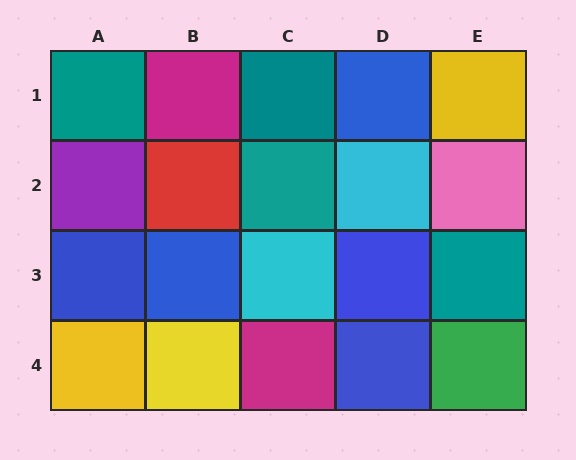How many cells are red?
1 cell is red.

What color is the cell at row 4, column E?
Green.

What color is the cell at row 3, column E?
Teal.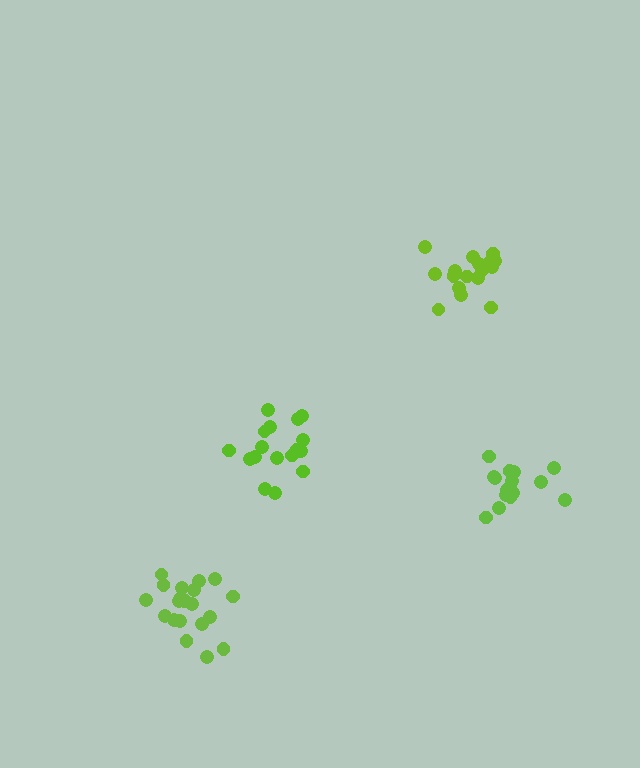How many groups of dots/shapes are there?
There are 4 groups.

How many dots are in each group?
Group 1: 17 dots, Group 2: 21 dots, Group 3: 17 dots, Group 4: 16 dots (71 total).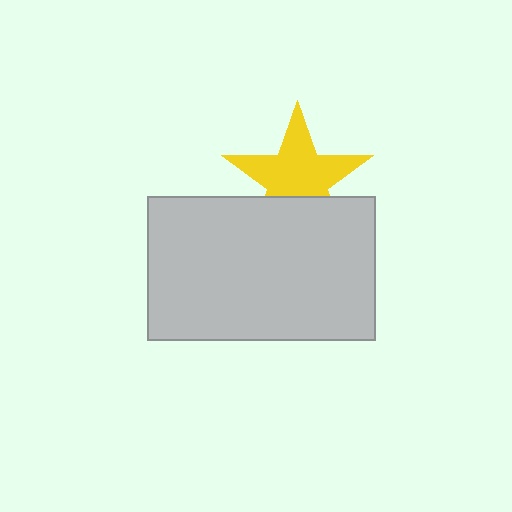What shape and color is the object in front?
The object in front is a light gray rectangle.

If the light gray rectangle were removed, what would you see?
You would see the complete yellow star.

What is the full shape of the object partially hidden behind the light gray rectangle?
The partially hidden object is a yellow star.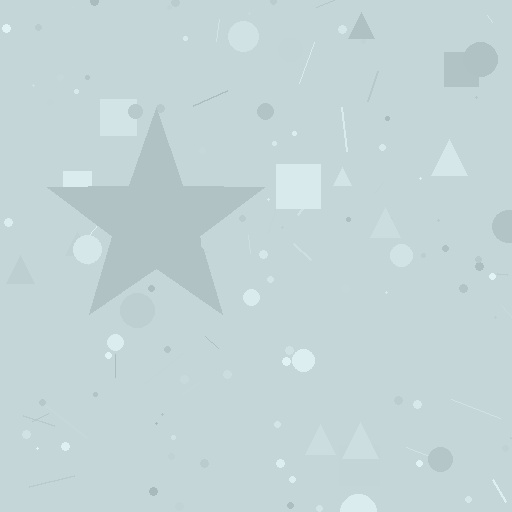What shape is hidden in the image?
A star is hidden in the image.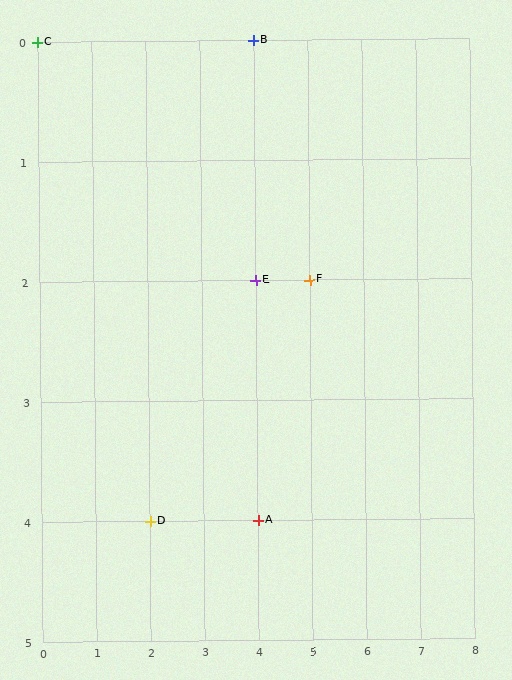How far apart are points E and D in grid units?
Points E and D are 2 columns and 2 rows apart (about 2.8 grid units diagonally).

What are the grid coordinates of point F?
Point F is at grid coordinates (5, 2).